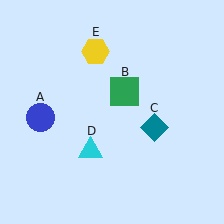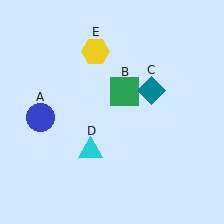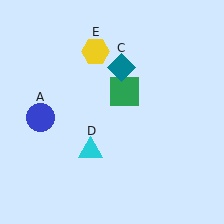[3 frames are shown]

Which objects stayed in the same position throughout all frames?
Blue circle (object A) and green square (object B) and cyan triangle (object D) and yellow hexagon (object E) remained stationary.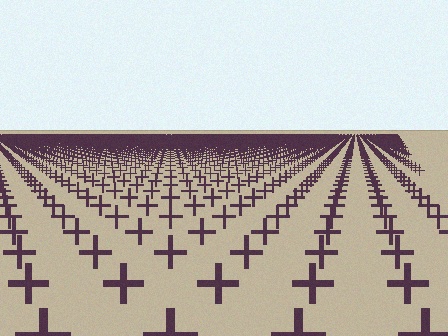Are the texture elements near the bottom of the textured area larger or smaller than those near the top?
Larger. Near the bottom, elements are closer to the viewer and appear at a bigger on-screen size.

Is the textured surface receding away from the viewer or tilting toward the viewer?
The surface is receding away from the viewer. Texture elements get smaller and denser toward the top.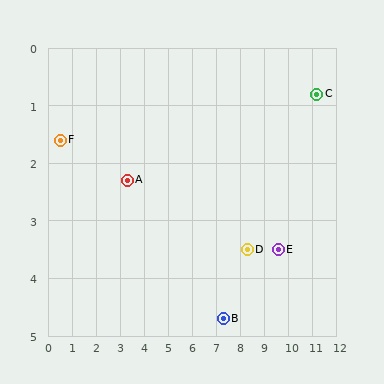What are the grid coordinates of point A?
Point A is at approximately (3.3, 2.3).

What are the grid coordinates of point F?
Point F is at approximately (0.5, 1.6).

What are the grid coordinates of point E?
Point E is at approximately (9.6, 3.5).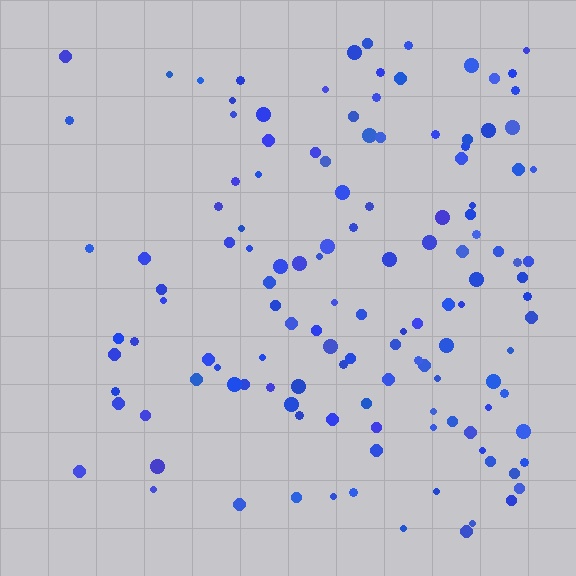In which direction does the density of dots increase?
From left to right, with the right side densest.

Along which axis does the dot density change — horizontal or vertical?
Horizontal.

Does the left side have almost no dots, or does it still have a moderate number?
Still a moderate number, just noticeably fewer than the right.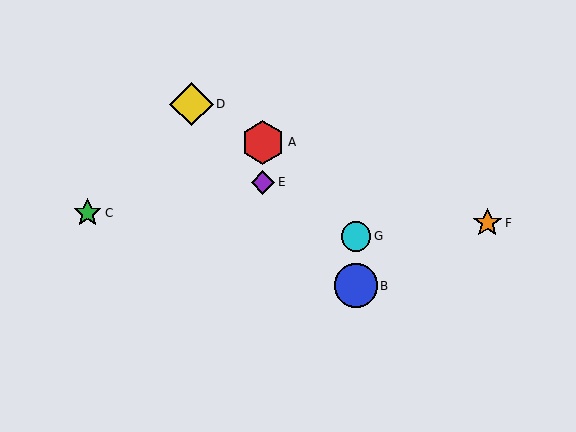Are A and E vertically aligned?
Yes, both are at x≈263.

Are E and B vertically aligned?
No, E is at x≈263 and B is at x≈356.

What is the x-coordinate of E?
Object E is at x≈263.